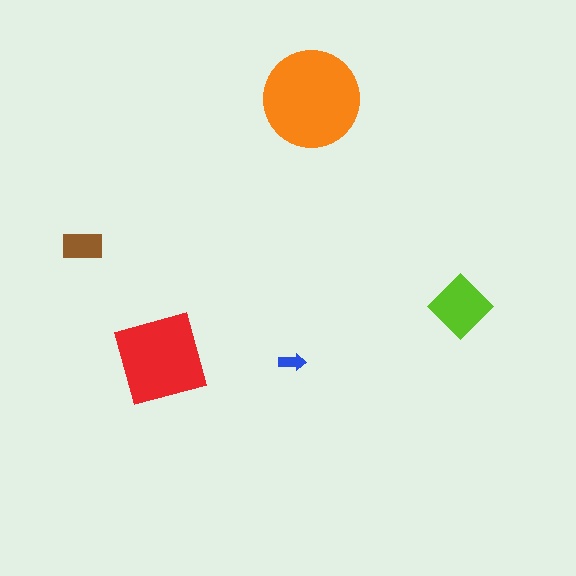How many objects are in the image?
There are 5 objects in the image.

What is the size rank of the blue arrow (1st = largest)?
5th.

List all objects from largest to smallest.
The orange circle, the red square, the lime diamond, the brown rectangle, the blue arrow.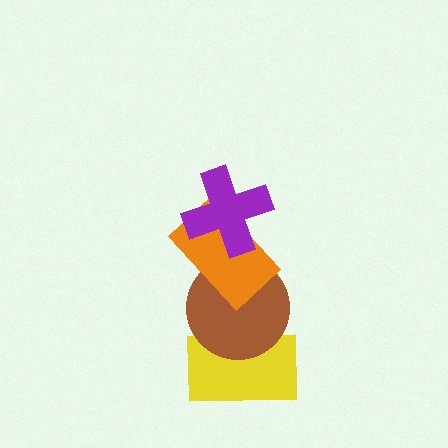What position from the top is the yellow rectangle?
The yellow rectangle is 4th from the top.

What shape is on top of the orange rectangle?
The purple cross is on top of the orange rectangle.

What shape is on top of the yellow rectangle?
The brown circle is on top of the yellow rectangle.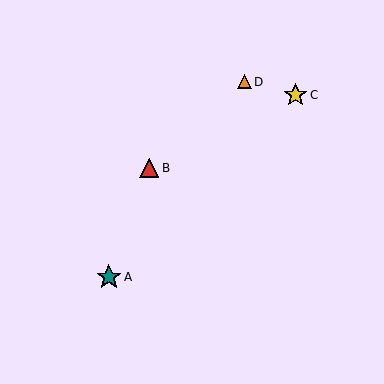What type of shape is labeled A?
Shape A is a teal star.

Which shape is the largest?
The teal star (labeled A) is the largest.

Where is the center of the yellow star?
The center of the yellow star is at (296, 95).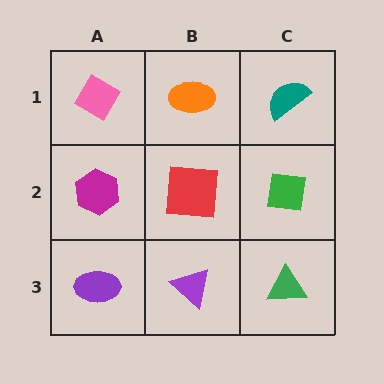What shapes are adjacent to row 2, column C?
A teal semicircle (row 1, column C), a green triangle (row 3, column C), a red square (row 2, column B).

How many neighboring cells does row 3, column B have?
3.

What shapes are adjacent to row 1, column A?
A magenta hexagon (row 2, column A), an orange ellipse (row 1, column B).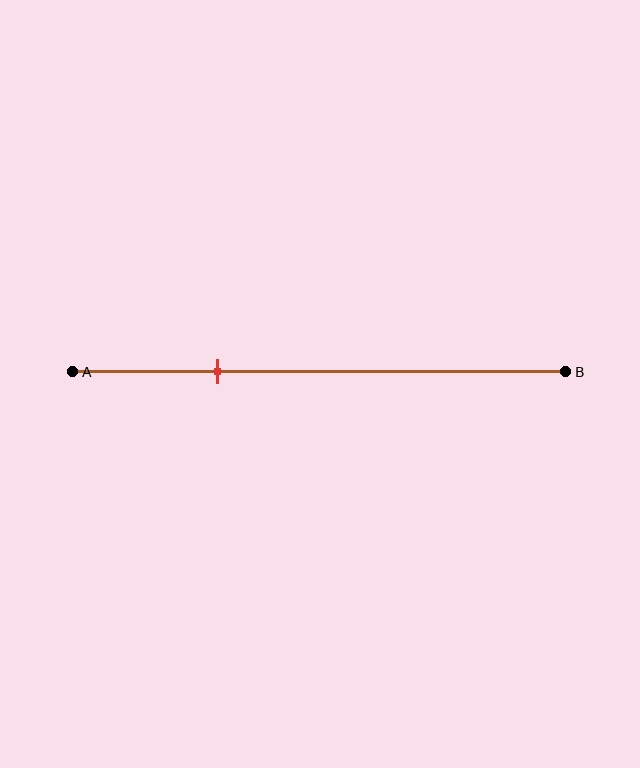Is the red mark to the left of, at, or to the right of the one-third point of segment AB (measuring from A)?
The red mark is to the left of the one-third point of segment AB.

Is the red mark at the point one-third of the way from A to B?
No, the mark is at about 30% from A, not at the 33% one-third point.